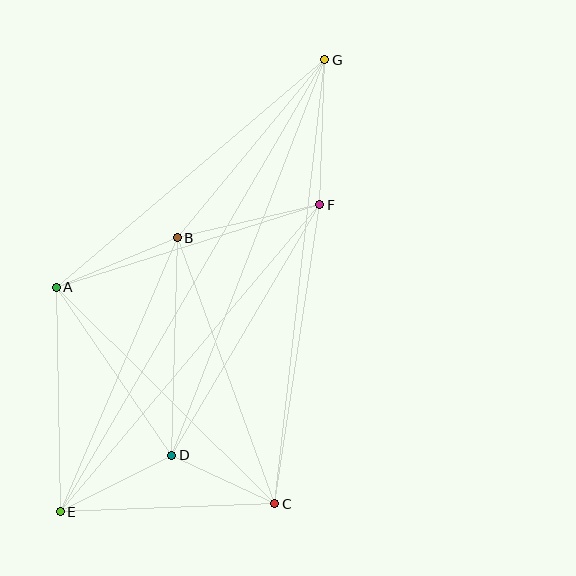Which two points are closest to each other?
Points C and D are closest to each other.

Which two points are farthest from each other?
Points E and G are farthest from each other.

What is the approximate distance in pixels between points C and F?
The distance between C and F is approximately 302 pixels.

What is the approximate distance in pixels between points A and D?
The distance between A and D is approximately 204 pixels.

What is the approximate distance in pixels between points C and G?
The distance between C and G is approximately 447 pixels.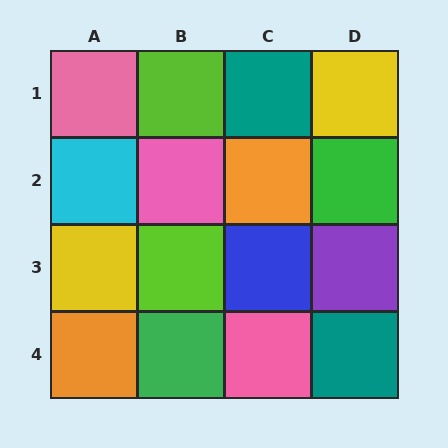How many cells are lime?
2 cells are lime.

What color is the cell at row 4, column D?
Teal.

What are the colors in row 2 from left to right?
Cyan, pink, orange, green.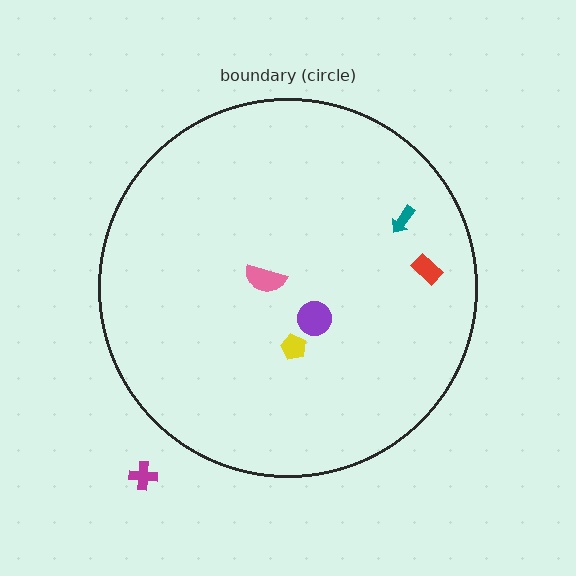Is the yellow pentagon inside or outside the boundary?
Inside.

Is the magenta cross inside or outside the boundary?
Outside.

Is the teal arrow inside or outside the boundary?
Inside.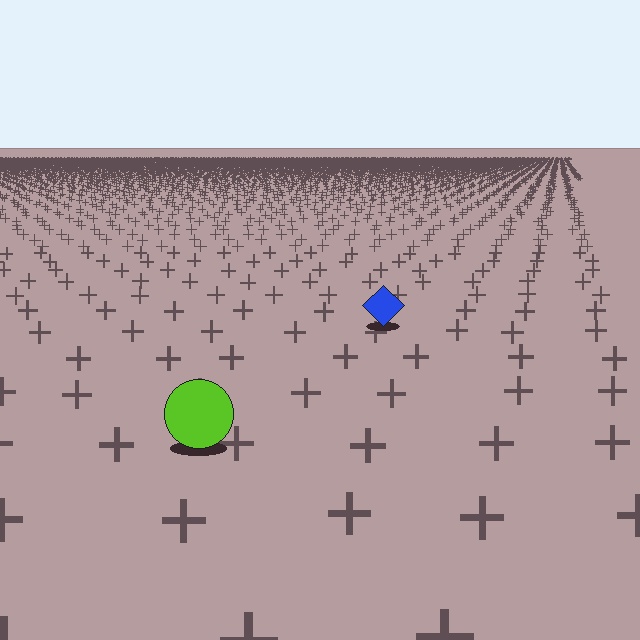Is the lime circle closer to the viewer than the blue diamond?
Yes. The lime circle is closer — you can tell from the texture gradient: the ground texture is coarser near it.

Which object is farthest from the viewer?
The blue diamond is farthest from the viewer. It appears smaller and the ground texture around it is denser.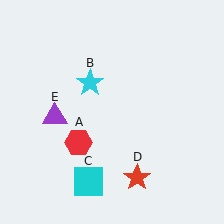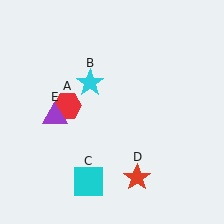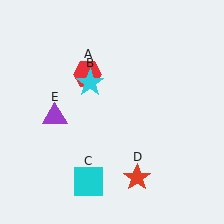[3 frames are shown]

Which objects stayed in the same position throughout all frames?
Cyan star (object B) and cyan square (object C) and red star (object D) and purple triangle (object E) remained stationary.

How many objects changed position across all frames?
1 object changed position: red hexagon (object A).